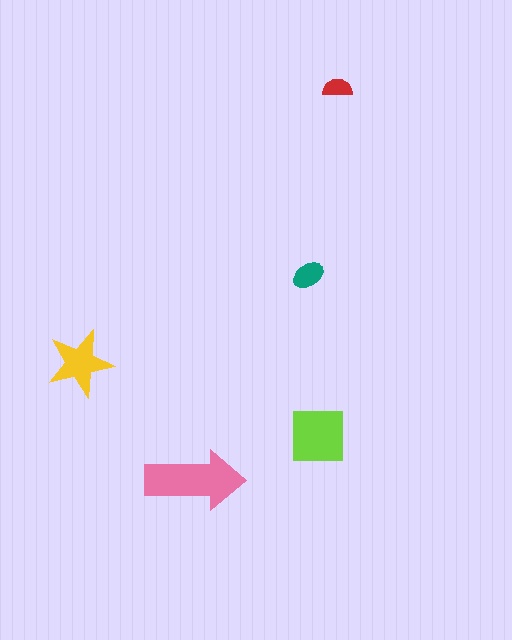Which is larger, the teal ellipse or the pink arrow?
The pink arrow.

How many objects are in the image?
There are 5 objects in the image.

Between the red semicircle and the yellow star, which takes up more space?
The yellow star.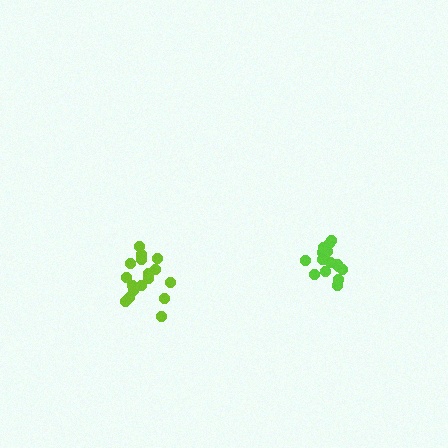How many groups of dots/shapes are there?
There are 2 groups.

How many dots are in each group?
Group 1: 16 dots, Group 2: 17 dots (33 total).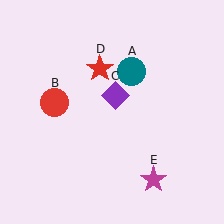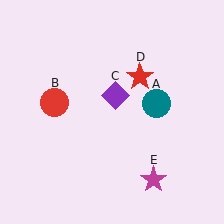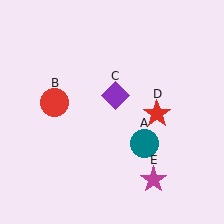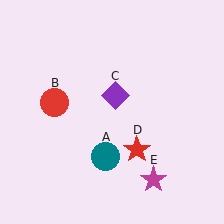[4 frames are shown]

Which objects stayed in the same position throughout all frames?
Red circle (object B) and purple diamond (object C) and magenta star (object E) remained stationary.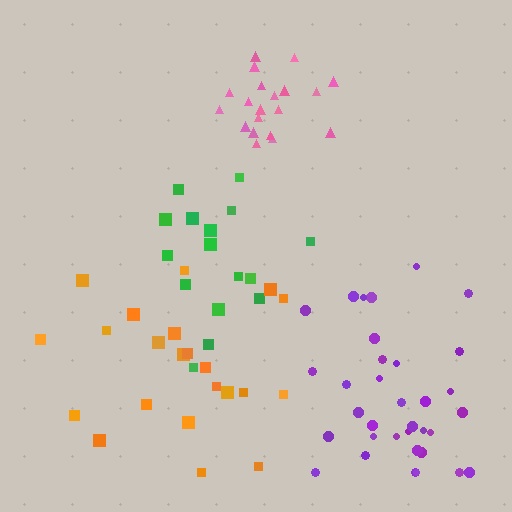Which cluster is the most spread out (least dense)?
Orange.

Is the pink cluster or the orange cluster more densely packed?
Pink.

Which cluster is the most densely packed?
Pink.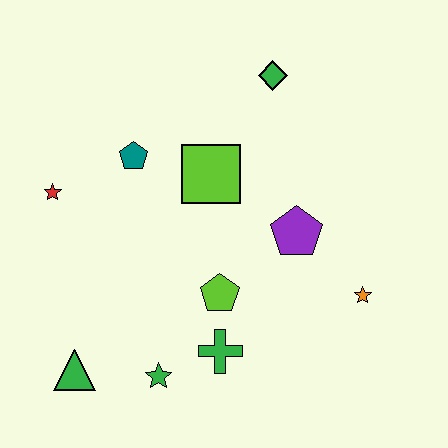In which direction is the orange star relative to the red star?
The orange star is to the right of the red star.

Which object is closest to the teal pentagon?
The lime square is closest to the teal pentagon.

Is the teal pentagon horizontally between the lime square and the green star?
No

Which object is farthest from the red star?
The orange star is farthest from the red star.